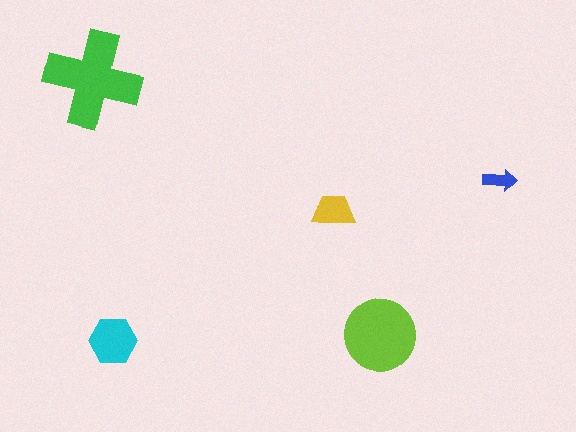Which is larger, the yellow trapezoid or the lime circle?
The lime circle.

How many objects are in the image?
There are 5 objects in the image.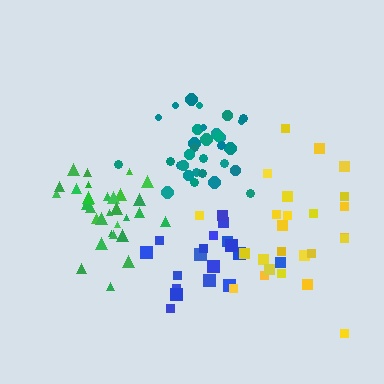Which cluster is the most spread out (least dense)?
Yellow.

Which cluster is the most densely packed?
Green.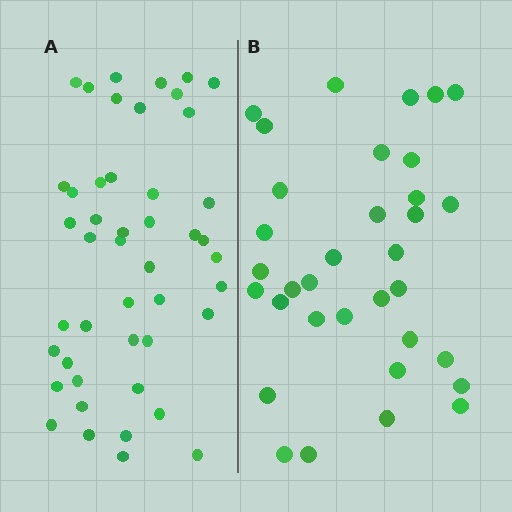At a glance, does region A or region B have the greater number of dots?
Region A (the left region) has more dots.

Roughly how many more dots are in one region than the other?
Region A has roughly 12 or so more dots than region B.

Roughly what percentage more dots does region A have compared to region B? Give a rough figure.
About 35% more.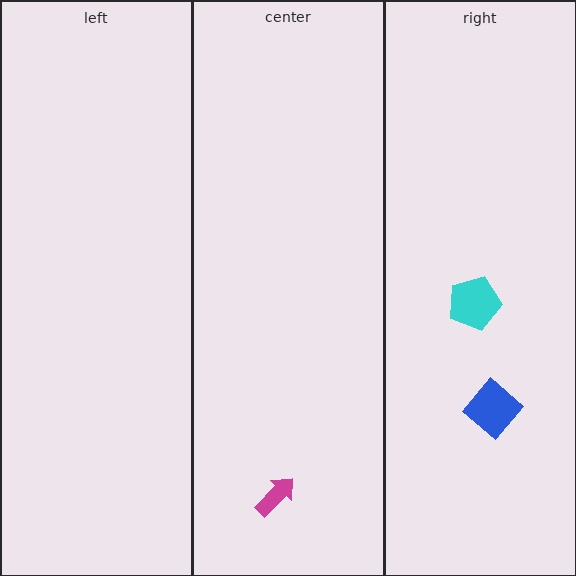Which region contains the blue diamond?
The right region.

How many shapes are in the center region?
1.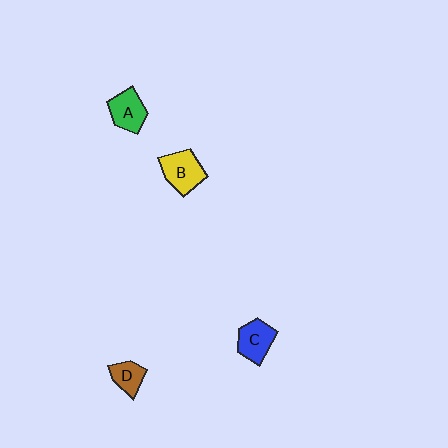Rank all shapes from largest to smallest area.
From largest to smallest: B (yellow), A (green), C (blue), D (brown).